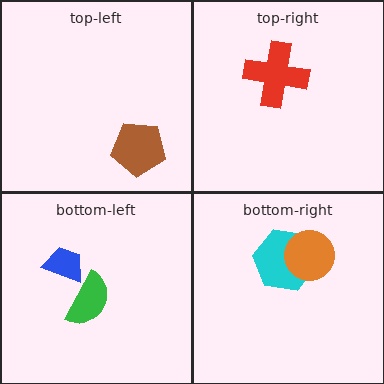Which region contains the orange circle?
The bottom-right region.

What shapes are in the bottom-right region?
The cyan hexagon, the orange circle.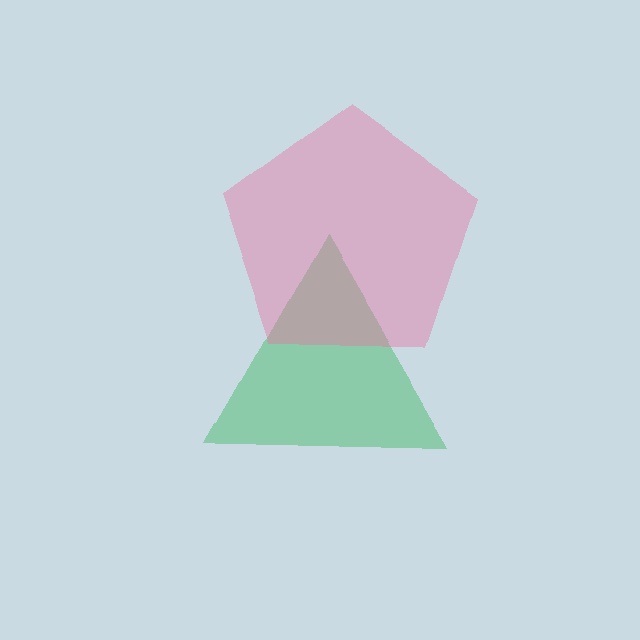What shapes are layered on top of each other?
The layered shapes are: a green triangle, a pink pentagon.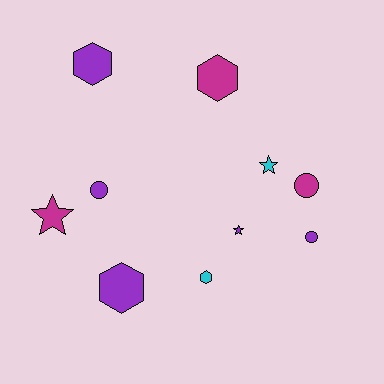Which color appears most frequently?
Purple, with 5 objects.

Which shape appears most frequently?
Hexagon, with 4 objects.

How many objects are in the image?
There are 10 objects.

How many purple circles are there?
There are 2 purple circles.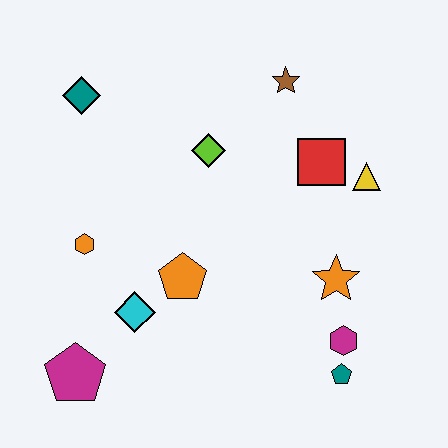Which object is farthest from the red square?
The magenta pentagon is farthest from the red square.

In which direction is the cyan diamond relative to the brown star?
The cyan diamond is below the brown star.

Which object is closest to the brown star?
The red square is closest to the brown star.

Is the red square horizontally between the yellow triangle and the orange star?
No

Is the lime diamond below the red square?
No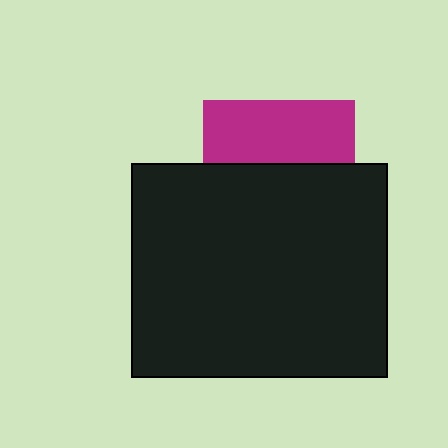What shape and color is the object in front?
The object in front is a black rectangle.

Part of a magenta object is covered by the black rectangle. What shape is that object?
It is a square.